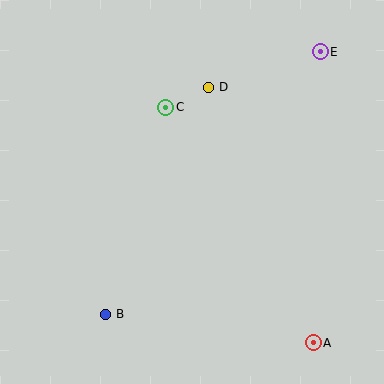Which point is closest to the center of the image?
Point C at (166, 107) is closest to the center.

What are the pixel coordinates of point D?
Point D is at (209, 87).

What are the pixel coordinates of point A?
Point A is at (313, 343).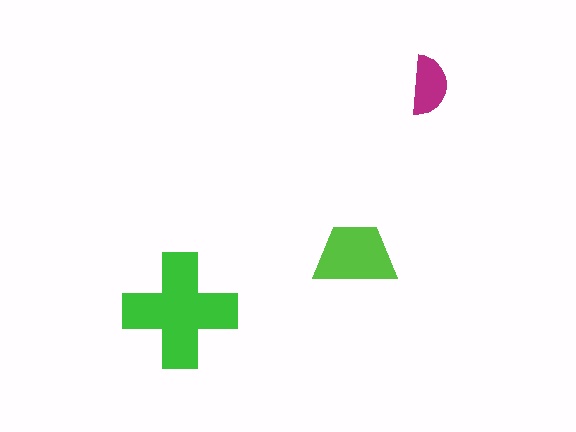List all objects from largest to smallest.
The green cross, the lime trapezoid, the magenta semicircle.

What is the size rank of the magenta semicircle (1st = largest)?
3rd.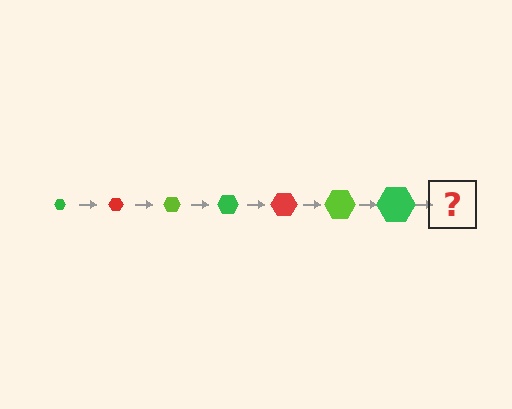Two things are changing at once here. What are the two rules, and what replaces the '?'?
The two rules are that the hexagon grows larger each step and the color cycles through green, red, and lime. The '?' should be a red hexagon, larger than the previous one.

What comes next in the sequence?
The next element should be a red hexagon, larger than the previous one.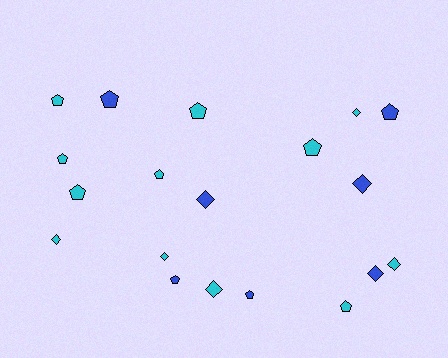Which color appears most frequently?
Cyan, with 12 objects.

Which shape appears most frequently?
Pentagon, with 11 objects.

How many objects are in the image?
There are 19 objects.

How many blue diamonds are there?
There are 3 blue diamonds.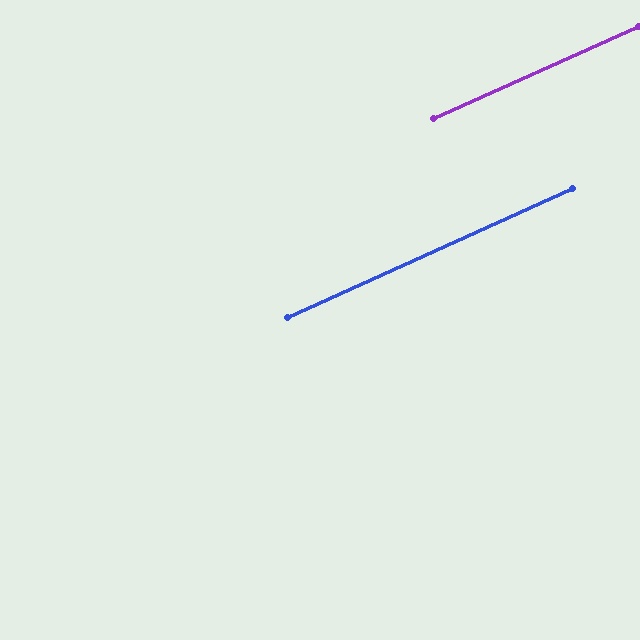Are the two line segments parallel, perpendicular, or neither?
Parallel — their directions differ by only 0.3°.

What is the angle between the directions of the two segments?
Approximately 0 degrees.